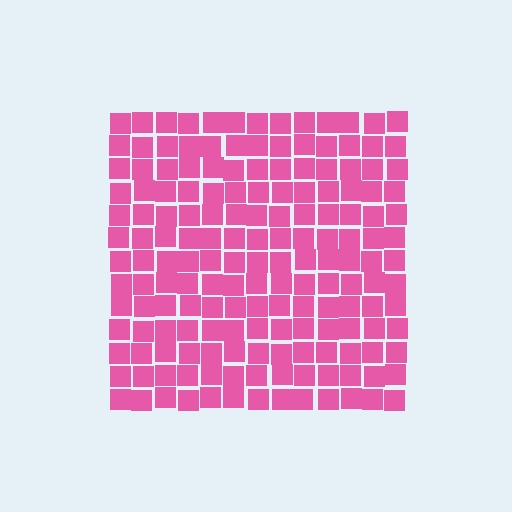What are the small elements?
The small elements are squares.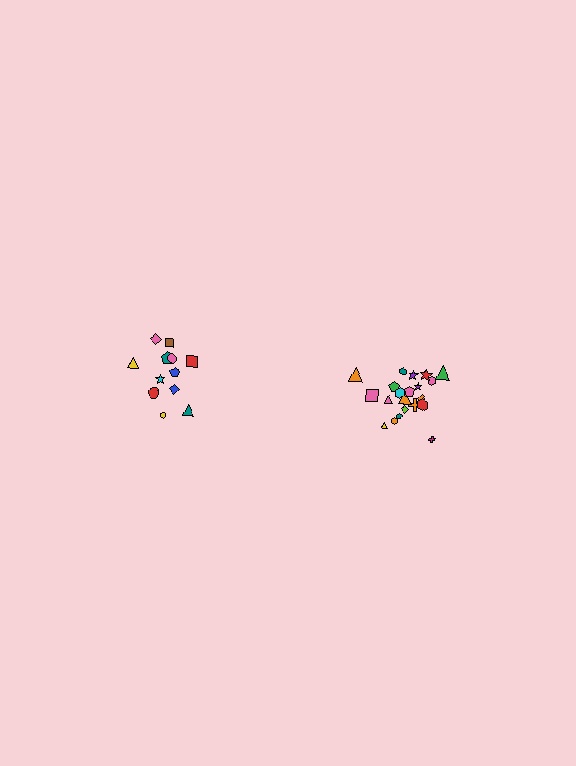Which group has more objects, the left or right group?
The right group.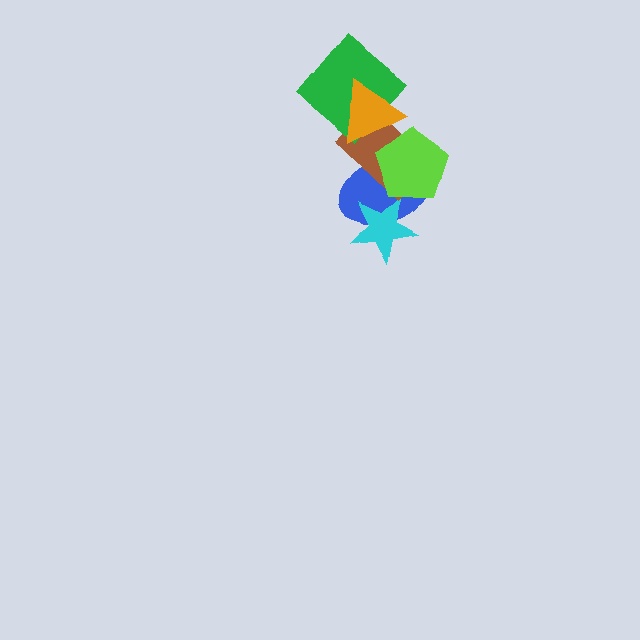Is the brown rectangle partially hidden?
Yes, it is partially covered by another shape.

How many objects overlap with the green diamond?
2 objects overlap with the green diamond.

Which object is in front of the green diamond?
The orange triangle is in front of the green diamond.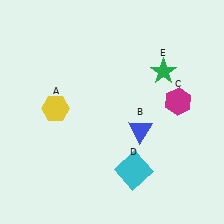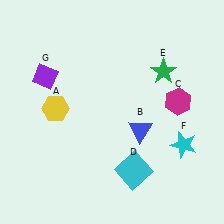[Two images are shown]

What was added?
A cyan star (F), a purple diamond (G) were added in Image 2.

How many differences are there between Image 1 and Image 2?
There are 2 differences between the two images.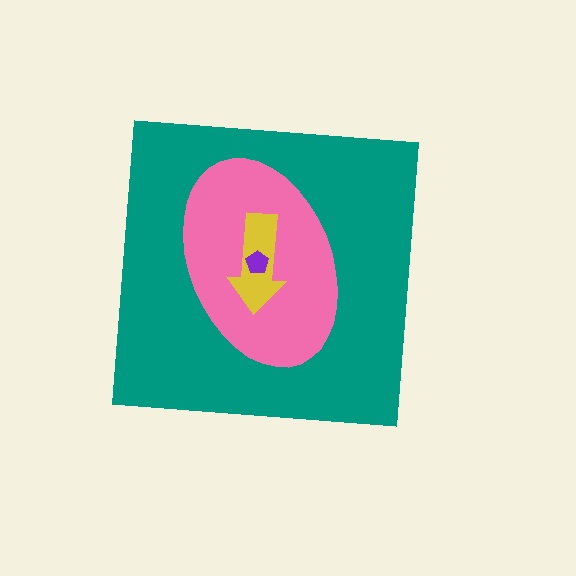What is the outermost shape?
The teal square.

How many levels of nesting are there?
4.